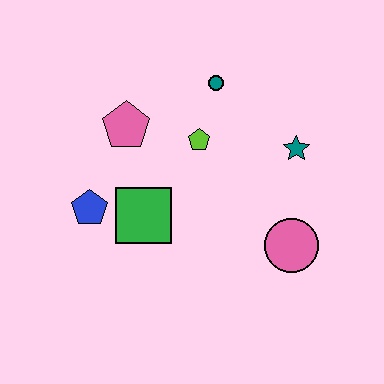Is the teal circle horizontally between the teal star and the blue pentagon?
Yes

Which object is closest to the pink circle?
The teal star is closest to the pink circle.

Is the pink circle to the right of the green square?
Yes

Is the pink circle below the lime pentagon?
Yes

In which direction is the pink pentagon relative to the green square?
The pink pentagon is above the green square.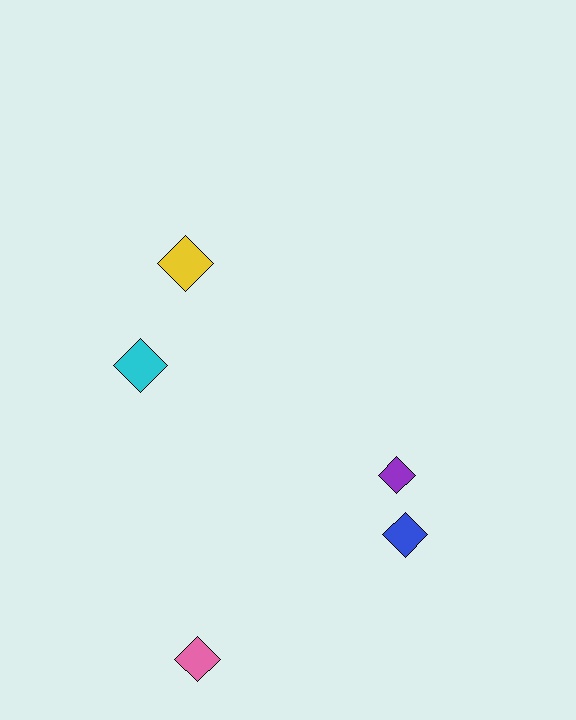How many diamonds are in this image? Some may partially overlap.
There are 5 diamonds.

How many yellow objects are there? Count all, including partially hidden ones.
There is 1 yellow object.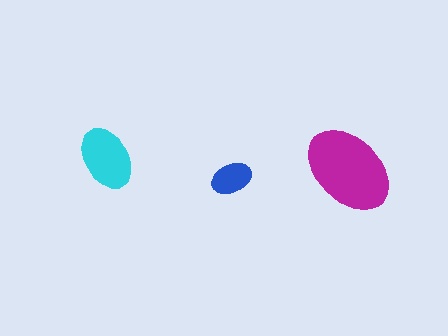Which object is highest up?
The cyan ellipse is topmost.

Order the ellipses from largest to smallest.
the magenta one, the cyan one, the blue one.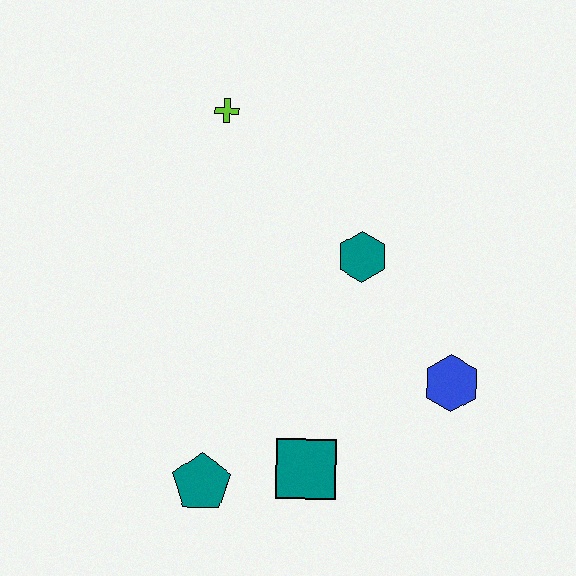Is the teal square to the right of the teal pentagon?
Yes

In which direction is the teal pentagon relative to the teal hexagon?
The teal pentagon is below the teal hexagon.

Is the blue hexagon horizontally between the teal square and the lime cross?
No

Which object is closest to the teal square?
The teal pentagon is closest to the teal square.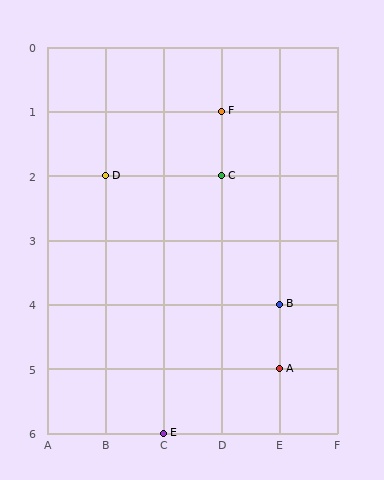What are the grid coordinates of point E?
Point E is at grid coordinates (C, 6).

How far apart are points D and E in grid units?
Points D and E are 1 column and 4 rows apart (about 4.1 grid units diagonally).